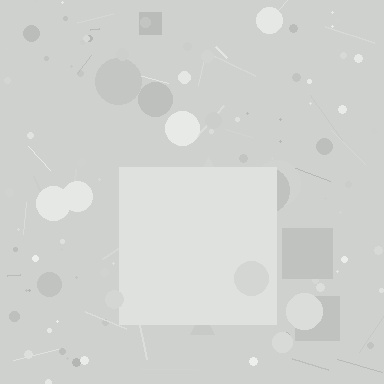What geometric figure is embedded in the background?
A square is embedded in the background.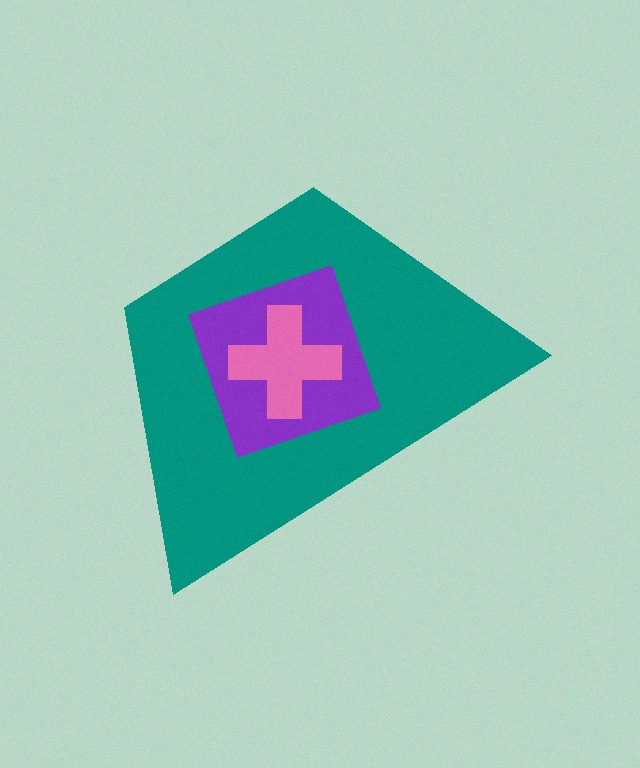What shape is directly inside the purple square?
The pink cross.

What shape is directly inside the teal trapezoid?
The purple square.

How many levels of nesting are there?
3.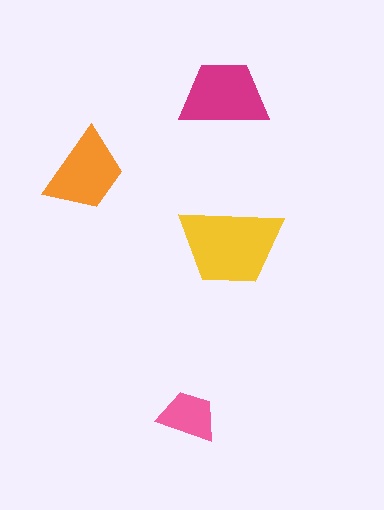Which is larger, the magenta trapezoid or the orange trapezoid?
The magenta one.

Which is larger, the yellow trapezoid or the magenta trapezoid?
The yellow one.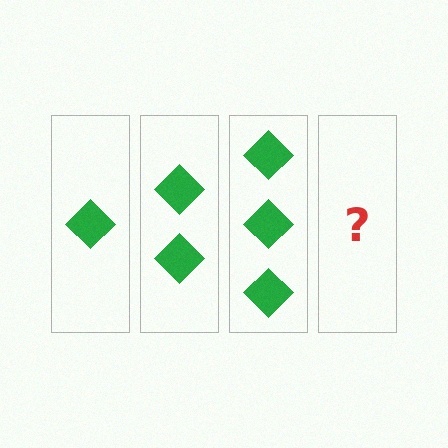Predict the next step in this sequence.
The next step is 4 diamonds.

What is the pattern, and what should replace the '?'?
The pattern is that each step adds one more diamond. The '?' should be 4 diamonds.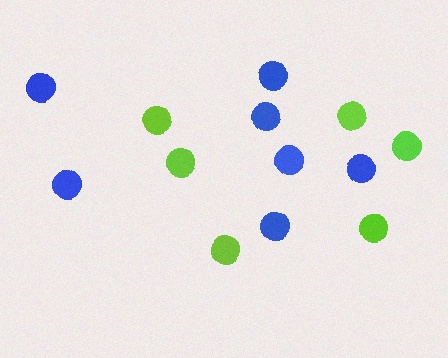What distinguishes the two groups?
There are 2 groups: one group of blue circles (7) and one group of lime circles (6).